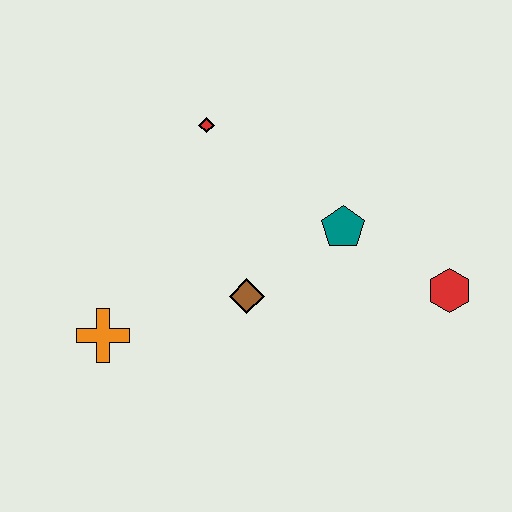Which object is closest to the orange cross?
The brown diamond is closest to the orange cross.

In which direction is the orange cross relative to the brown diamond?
The orange cross is to the left of the brown diamond.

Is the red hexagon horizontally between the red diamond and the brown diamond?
No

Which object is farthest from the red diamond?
The red hexagon is farthest from the red diamond.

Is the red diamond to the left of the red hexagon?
Yes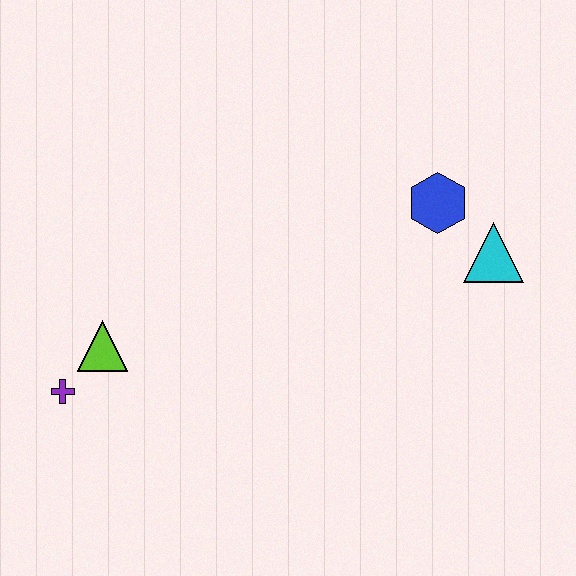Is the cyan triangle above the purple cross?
Yes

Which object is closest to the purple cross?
The lime triangle is closest to the purple cross.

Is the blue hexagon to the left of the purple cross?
No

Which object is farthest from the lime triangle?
The cyan triangle is farthest from the lime triangle.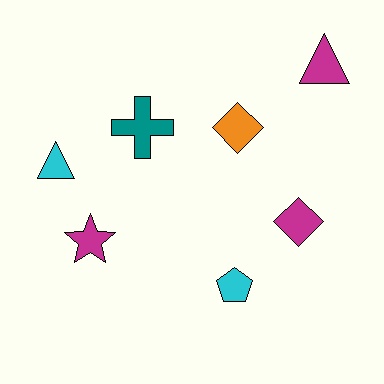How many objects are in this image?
There are 7 objects.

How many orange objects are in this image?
There is 1 orange object.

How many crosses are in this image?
There is 1 cross.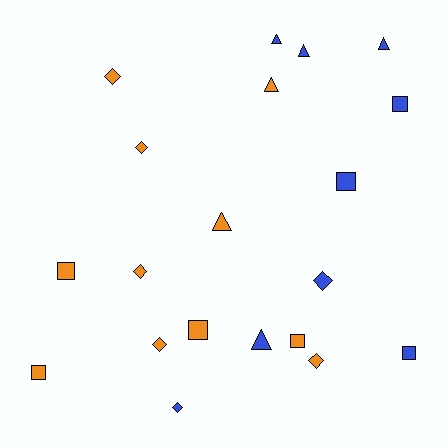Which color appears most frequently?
Orange, with 11 objects.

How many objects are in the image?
There are 20 objects.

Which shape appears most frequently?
Square, with 7 objects.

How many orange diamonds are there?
There are 5 orange diamonds.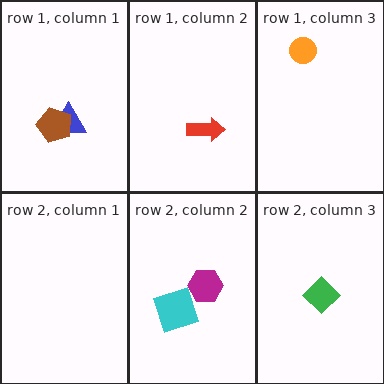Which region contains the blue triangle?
The row 1, column 1 region.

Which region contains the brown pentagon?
The row 1, column 1 region.